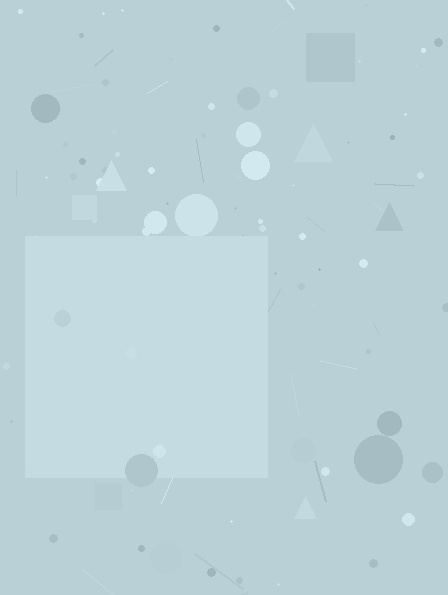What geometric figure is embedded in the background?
A square is embedded in the background.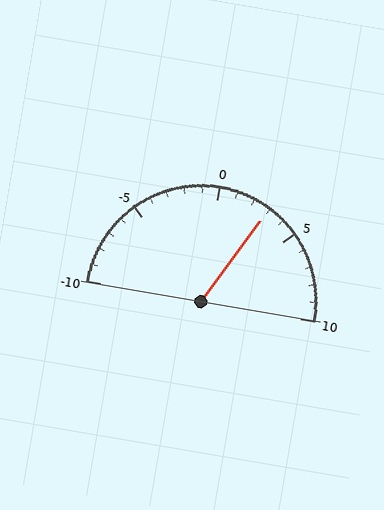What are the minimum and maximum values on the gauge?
The gauge ranges from -10 to 10.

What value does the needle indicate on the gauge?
The needle indicates approximately 3.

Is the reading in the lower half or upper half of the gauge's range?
The reading is in the upper half of the range (-10 to 10).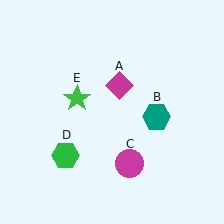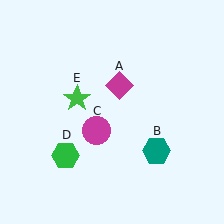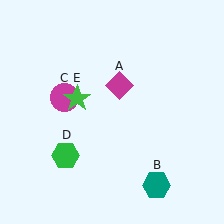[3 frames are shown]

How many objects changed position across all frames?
2 objects changed position: teal hexagon (object B), magenta circle (object C).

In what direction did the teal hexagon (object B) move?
The teal hexagon (object B) moved down.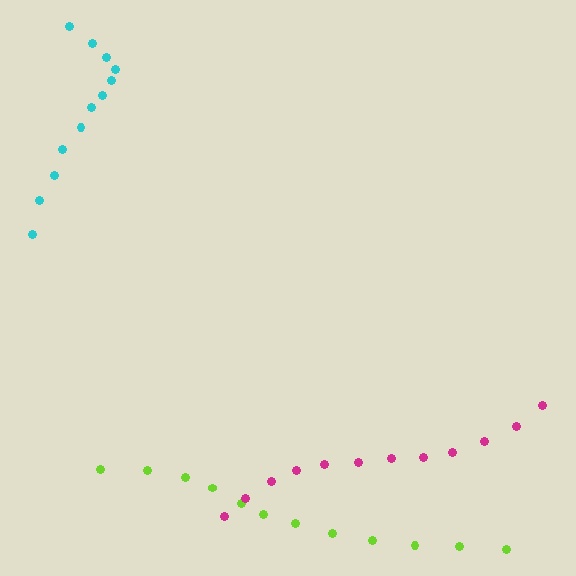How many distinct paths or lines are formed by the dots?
There are 3 distinct paths.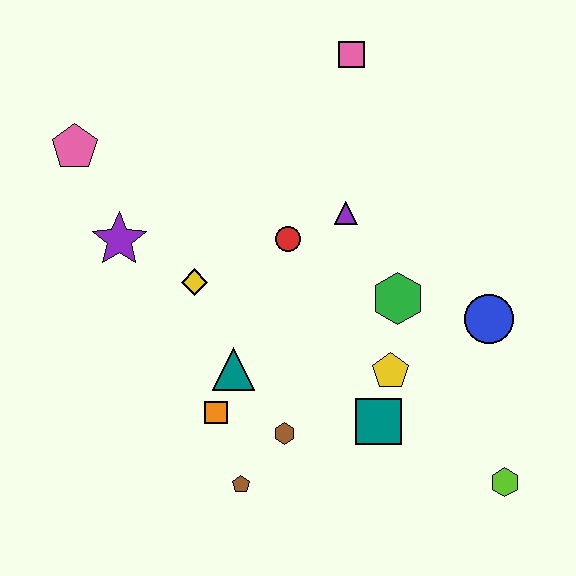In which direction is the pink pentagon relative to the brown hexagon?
The pink pentagon is above the brown hexagon.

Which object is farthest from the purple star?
The lime hexagon is farthest from the purple star.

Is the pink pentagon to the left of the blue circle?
Yes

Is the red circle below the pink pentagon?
Yes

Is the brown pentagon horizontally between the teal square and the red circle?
No